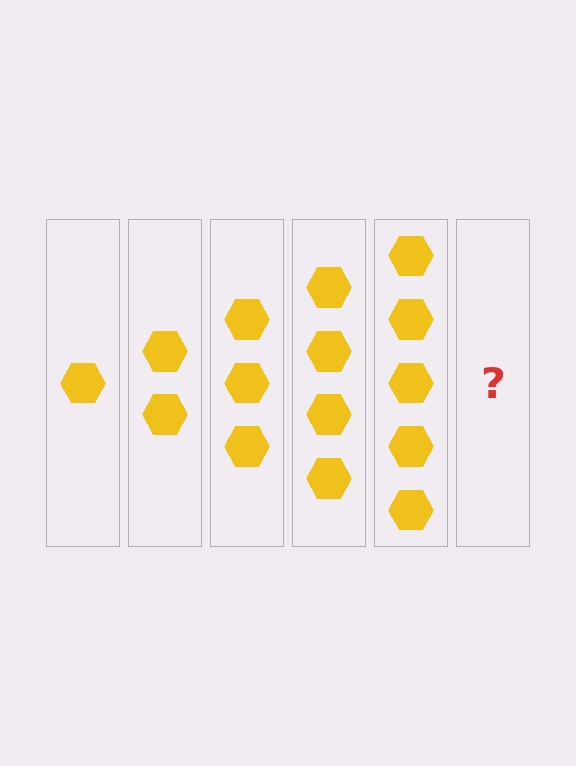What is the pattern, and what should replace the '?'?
The pattern is that each step adds one more hexagon. The '?' should be 6 hexagons.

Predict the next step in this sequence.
The next step is 6 hexagons.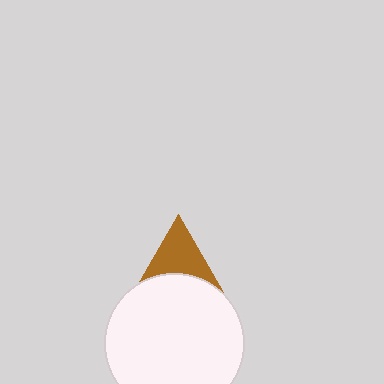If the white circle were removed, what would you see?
You would see the complete brown triangle.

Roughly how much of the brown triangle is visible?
About half of it is visible (roughly 63%).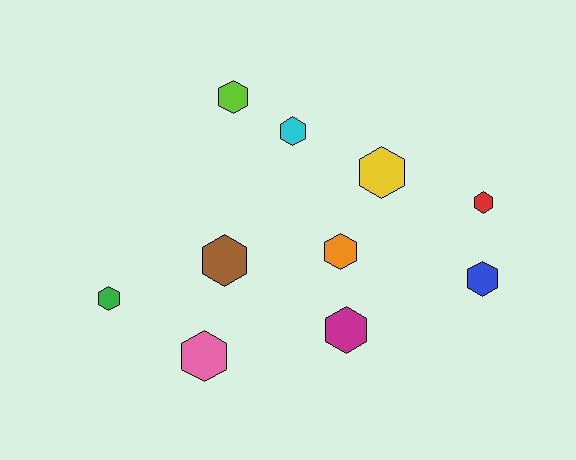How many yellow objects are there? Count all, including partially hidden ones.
There is 1 yellow object.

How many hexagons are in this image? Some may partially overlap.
There are 10 hexagons.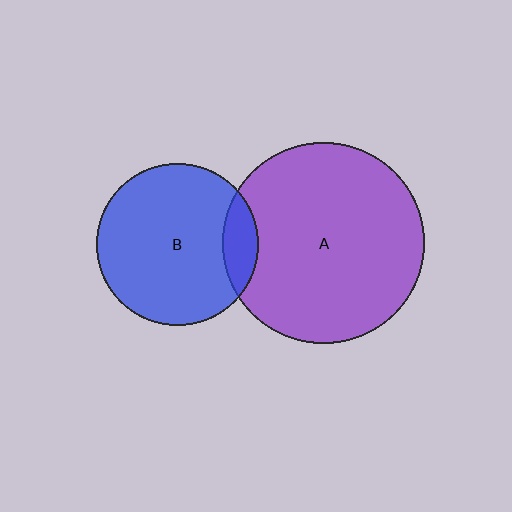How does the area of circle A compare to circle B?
Approximately 1.6 times.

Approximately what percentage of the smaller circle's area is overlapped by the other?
Approximately 15%.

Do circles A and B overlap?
Yes.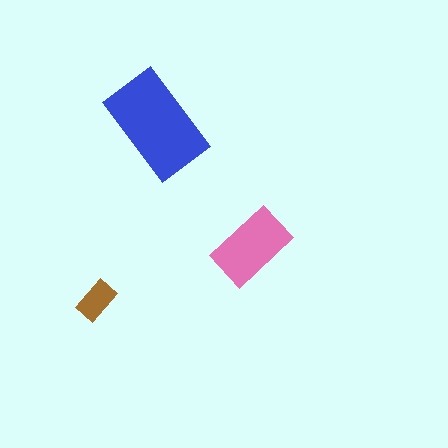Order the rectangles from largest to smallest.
the blue one, the pink one, the brown one.